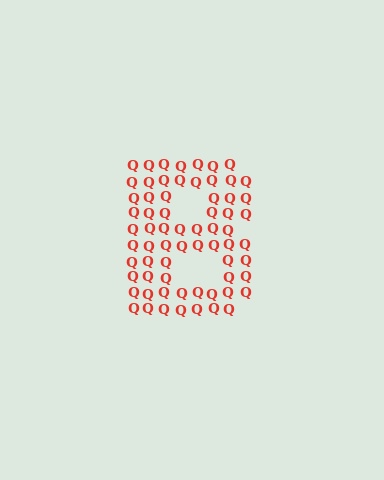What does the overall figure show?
The overall figure shows the letter B.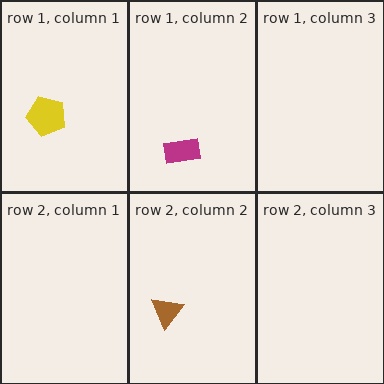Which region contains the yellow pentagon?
The row 1, column 1 region.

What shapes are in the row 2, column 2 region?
The brown triangle.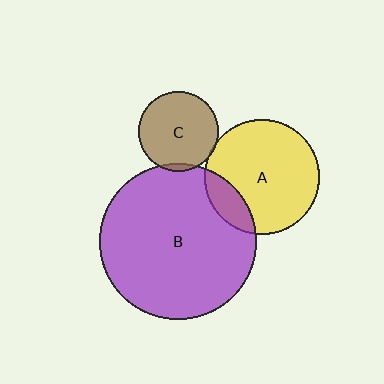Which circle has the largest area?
Circle B (purple).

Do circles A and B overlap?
Yes.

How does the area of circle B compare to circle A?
Approximately 1.8 times.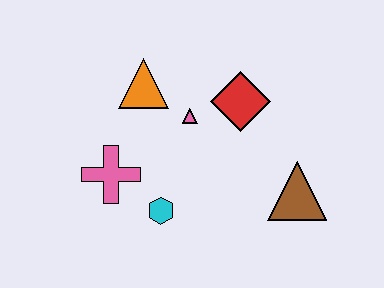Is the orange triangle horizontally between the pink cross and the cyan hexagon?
Yes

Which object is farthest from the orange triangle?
The brown triangle is farthest from the orange triangle.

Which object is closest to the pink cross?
The cyan hexagon is closest to the pink cross.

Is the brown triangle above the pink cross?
No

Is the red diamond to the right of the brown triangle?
No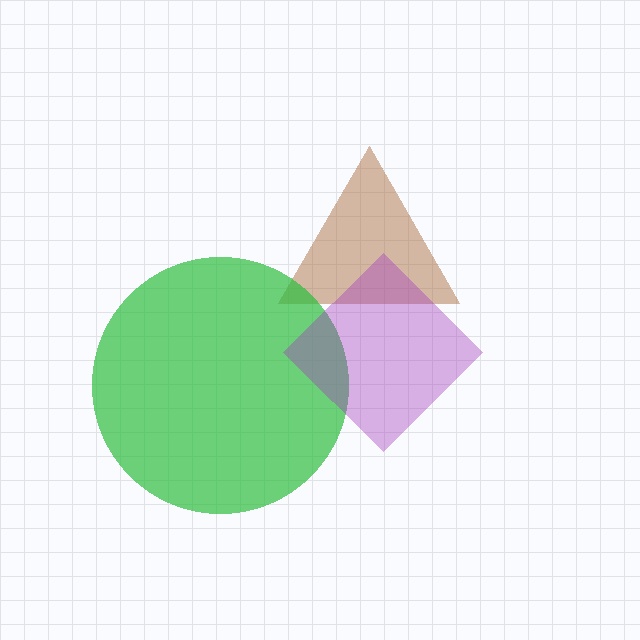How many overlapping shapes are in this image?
There are 3 overlapping shapes in the image.